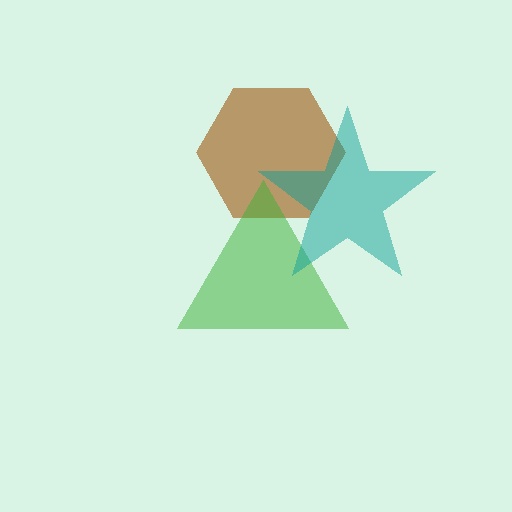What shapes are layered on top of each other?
The layered shapes are: a brown hexagon, a green triangle, a teal star.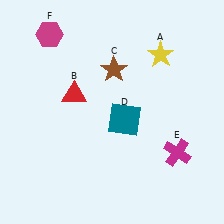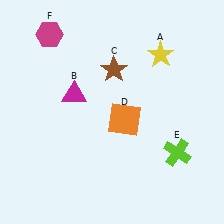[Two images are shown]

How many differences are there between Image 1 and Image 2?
There are 3 differences between the two images.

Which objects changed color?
B changed from red to magenta. D changed from teal to orange. E changed from magenta to lime.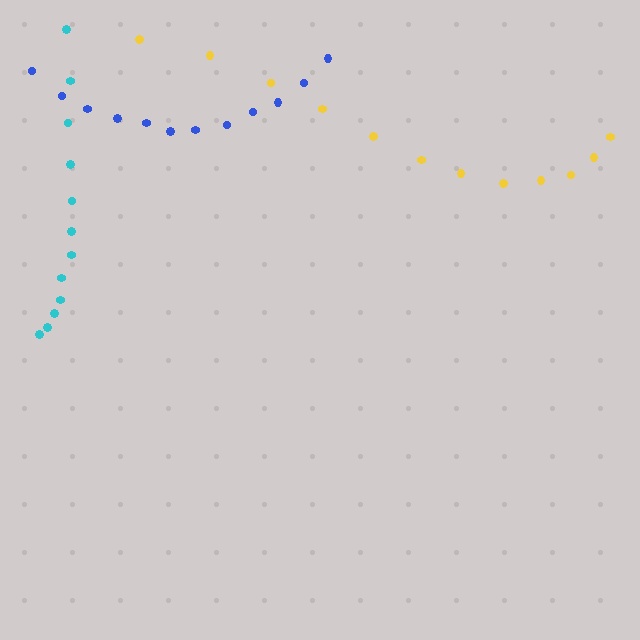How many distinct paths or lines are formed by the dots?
There are 3 distinct paths.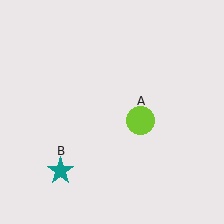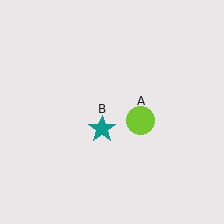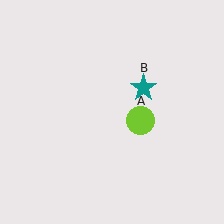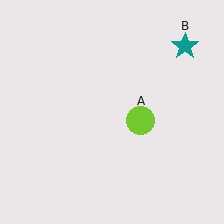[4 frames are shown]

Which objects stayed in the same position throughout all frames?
Lime circle (object A) remained stationary.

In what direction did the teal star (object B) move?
The teal star (object B) moved up and to the right.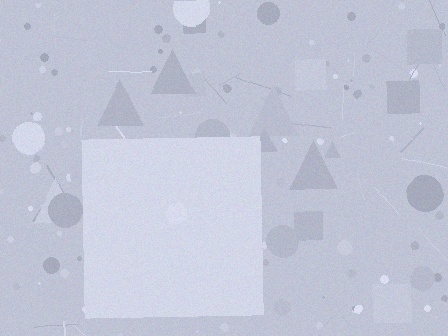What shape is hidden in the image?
A square is hidden in the image.